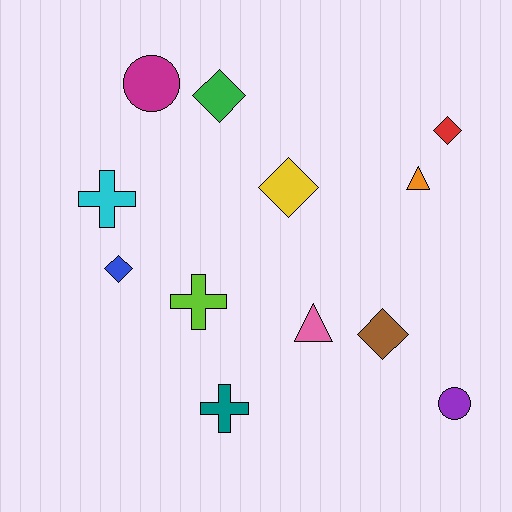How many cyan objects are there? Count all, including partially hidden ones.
There is 1 cyan object.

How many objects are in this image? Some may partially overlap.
There are 12 objects.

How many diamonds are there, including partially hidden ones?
There are 5 diamonds.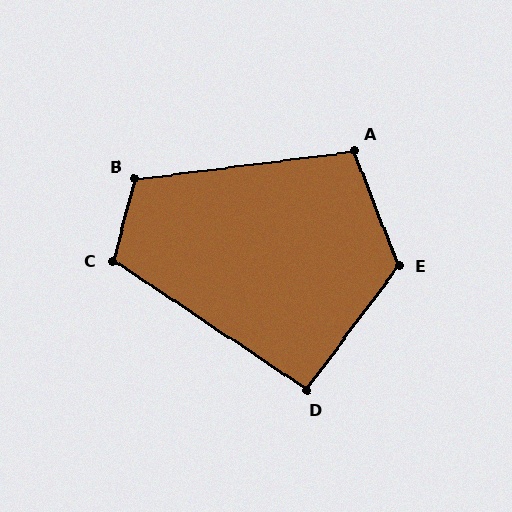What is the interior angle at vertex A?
Approximately 104 degrees (obtuse).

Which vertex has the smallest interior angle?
D, at approximately 93 degrees.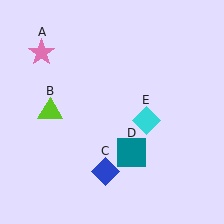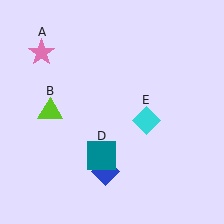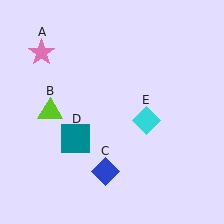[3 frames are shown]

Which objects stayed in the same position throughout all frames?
Pink star (object A) and lime triangle (object B) and blue diamond (object C) and cyan diamond (object E) remained stationary.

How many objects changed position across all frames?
1 object changed position: teal square (object D).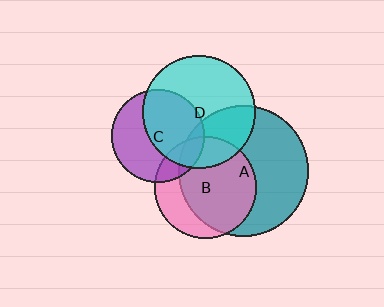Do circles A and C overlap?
Yes.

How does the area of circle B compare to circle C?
Approximately 1.2 times.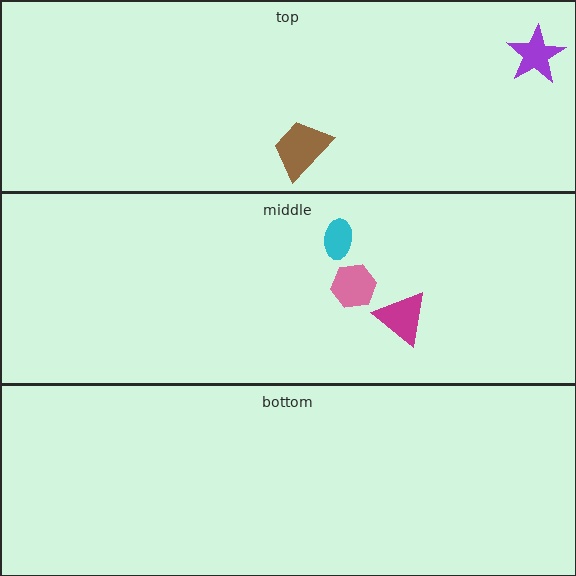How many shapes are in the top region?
2.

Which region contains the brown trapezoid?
The top region.